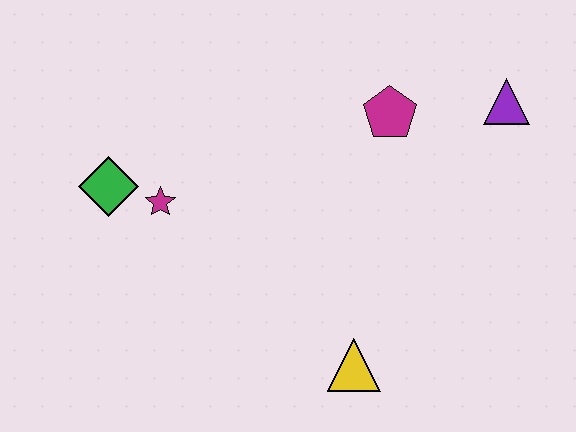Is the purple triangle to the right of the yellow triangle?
Yes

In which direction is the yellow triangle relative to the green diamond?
The yellow triangle is to the right of the green diamond.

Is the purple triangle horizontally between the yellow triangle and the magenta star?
No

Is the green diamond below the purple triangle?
Yes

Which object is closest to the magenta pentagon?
The purple triangle is closest to the magenta pentagon.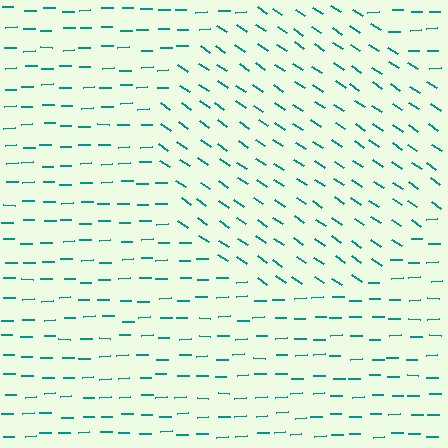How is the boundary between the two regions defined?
The boundary is defined purely by a change in line orientation (approximately 36 degrees difference). All lines are the same color and thickness.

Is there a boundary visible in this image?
Yes, there is a texture boundary formed by a change in line orientation.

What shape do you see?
I see a circle.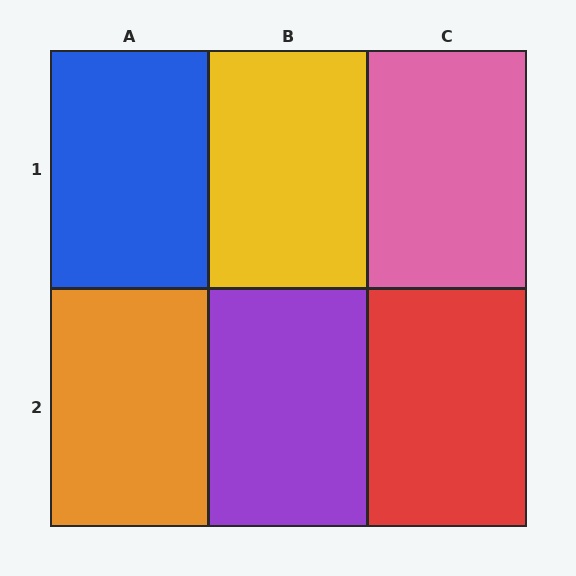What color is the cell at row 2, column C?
Red.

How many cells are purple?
1 cell is purple.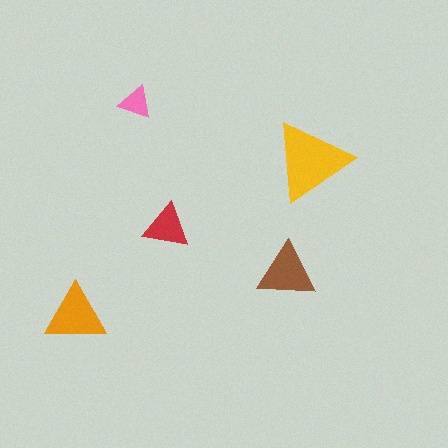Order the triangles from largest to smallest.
the yellow one, the orange one, the brown one, the red one, the pink one.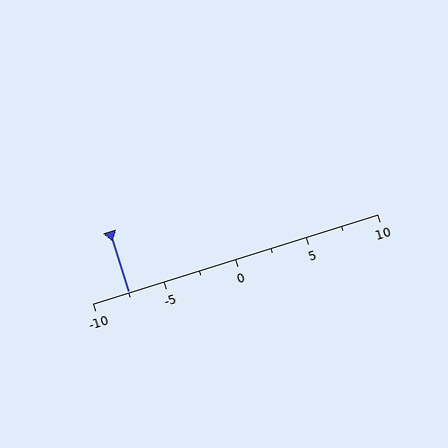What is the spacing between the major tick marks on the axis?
The major ticks are spaced 5 apart.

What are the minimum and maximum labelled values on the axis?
The axis runs from -10 to 10.